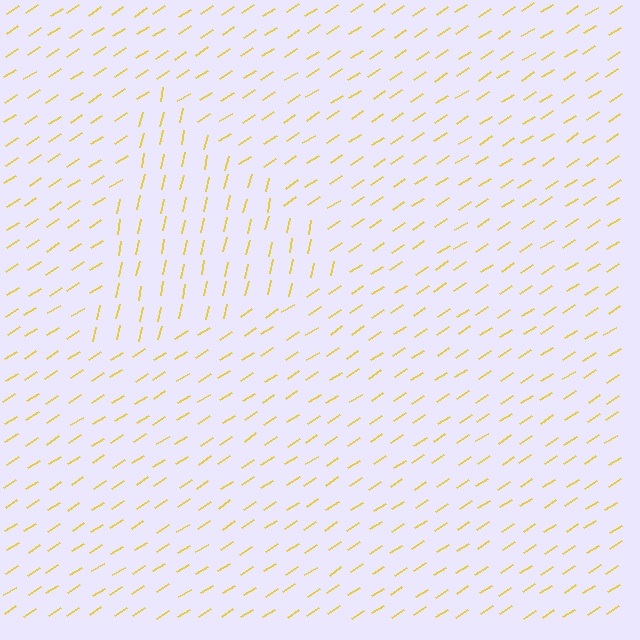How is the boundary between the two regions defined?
The boundary is defined purely by a change in line orientation (approximately 45 degrees difference). All lines are the same color and thickness.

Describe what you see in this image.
The image is filled with small yellow line segments. A triangle region in the image has lines oriented differently from the surrounding lines, creating a visible texture boundary.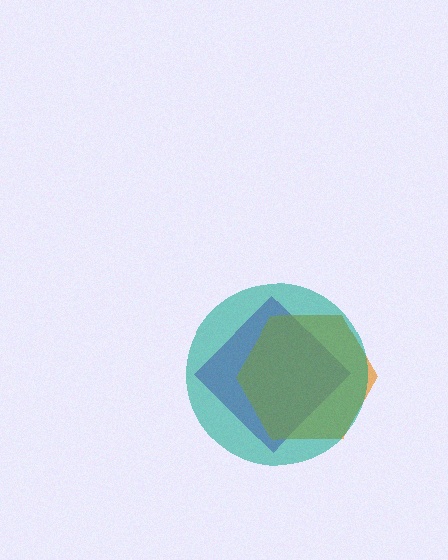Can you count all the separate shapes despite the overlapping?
Yes, there are 3 separate shapes.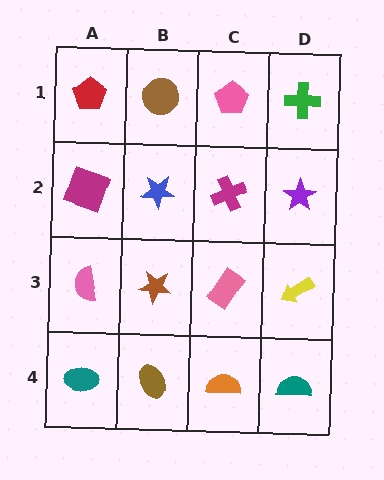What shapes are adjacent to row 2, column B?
A brown circle (row 1, column B), a brown star (row 3, column B), a magenta square (row 2, column A), a magenta cross (row 2, column C).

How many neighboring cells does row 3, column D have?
3.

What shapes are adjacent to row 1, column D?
A purple star (row 2, column D), a pink pentagon (row 1, column C).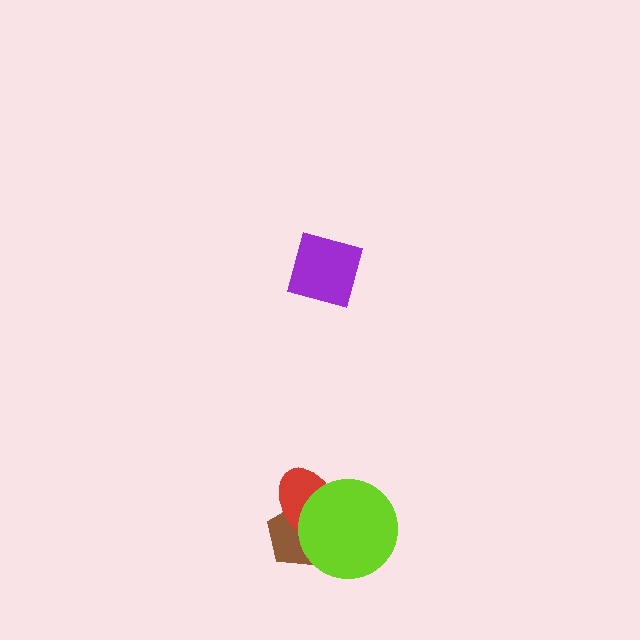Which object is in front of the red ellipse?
The lime circle is in front of the red ellipse.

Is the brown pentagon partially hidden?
Yes, it is partially covered by another shape.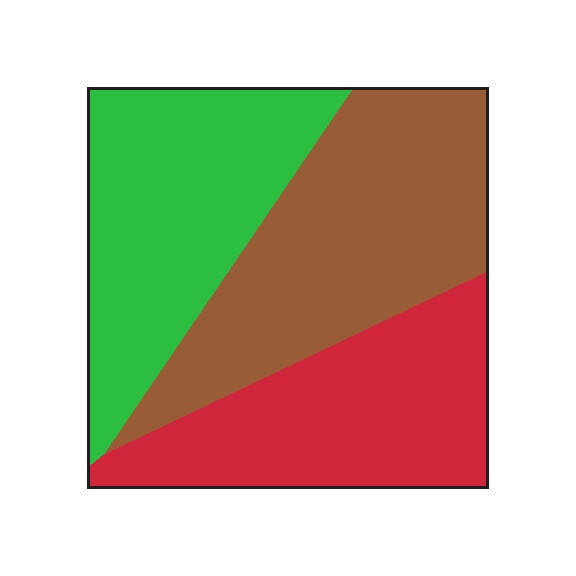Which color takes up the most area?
Brown, at roughly 35%.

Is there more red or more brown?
Brown.